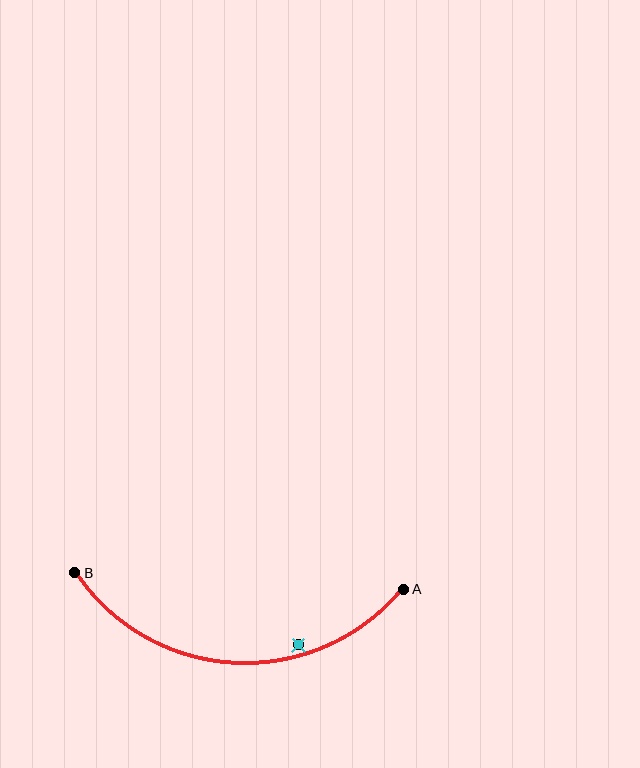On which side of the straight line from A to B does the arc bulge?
The arc bulges below the straight line connecting A and B.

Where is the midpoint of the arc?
The arc midpoint is the point on the curve farthest from the straight line joining A and B. It sits below that line.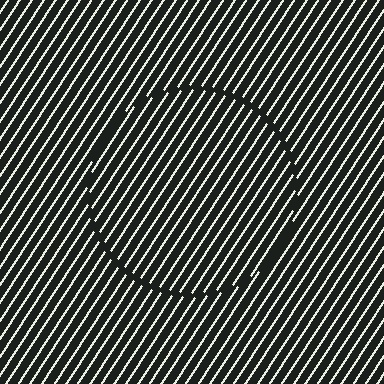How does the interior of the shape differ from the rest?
The interior of the shape contains the same grating, shifted by half a period — the contour is defined by the phase discontinuity where line-ends from the inner and outer gratings abut.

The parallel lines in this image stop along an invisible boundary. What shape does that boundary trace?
An illusory circle. The interior of the shape contains the same grating, shifted by half a period — the contour is defined by the phase discontinuity where line-ends from the inner and outer gratings abut.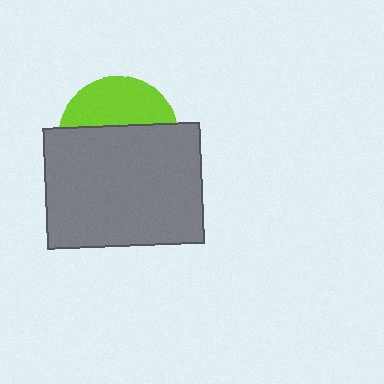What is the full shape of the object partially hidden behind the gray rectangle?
The partially hidden object is a lime circle.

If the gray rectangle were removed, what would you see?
You would see the complete lime circle.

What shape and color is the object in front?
The object in front is a gray rectangle.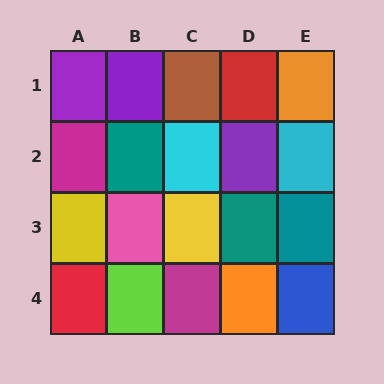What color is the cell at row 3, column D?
Teal.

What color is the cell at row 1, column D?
Red.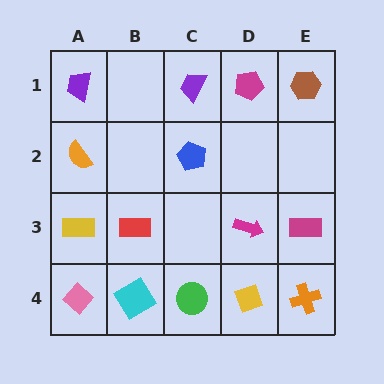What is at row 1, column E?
A brown hexagon.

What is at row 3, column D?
A magenta arrow.